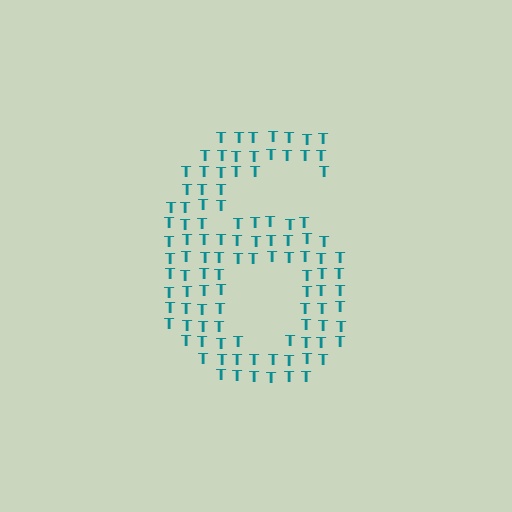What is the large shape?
The large shape is the digit 6.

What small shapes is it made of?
It is made of small letter T's.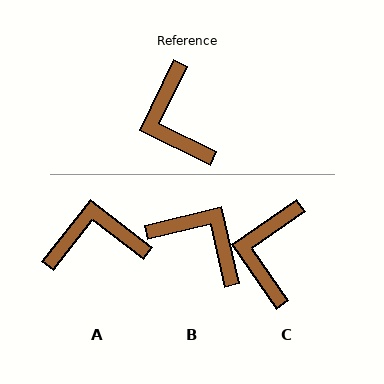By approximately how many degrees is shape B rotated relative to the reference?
Approximately 141 degrees clockwise.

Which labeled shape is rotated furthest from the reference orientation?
B, about 141 degrees away.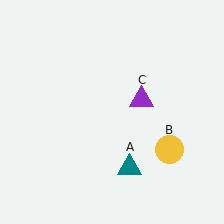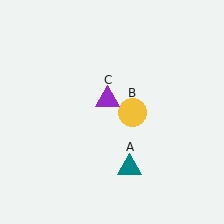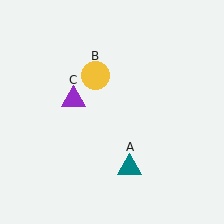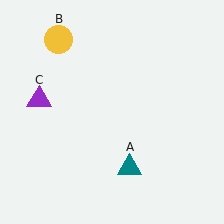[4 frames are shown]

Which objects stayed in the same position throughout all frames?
Teal triangle (object A) remained stationary.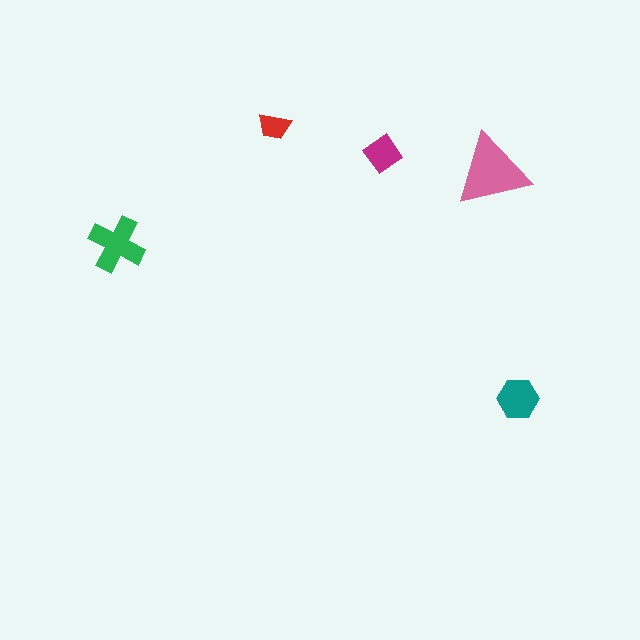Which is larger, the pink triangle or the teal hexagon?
The pink triangle.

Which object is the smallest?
The red trapezoid.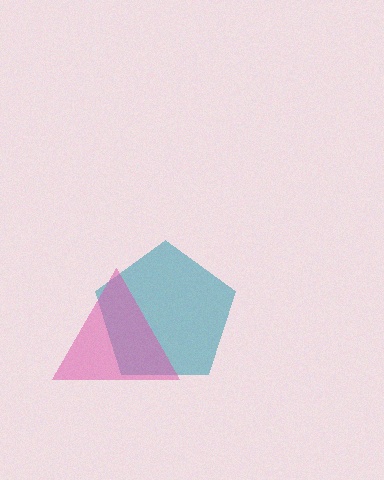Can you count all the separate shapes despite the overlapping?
Yes, there are 2 separate shapes.